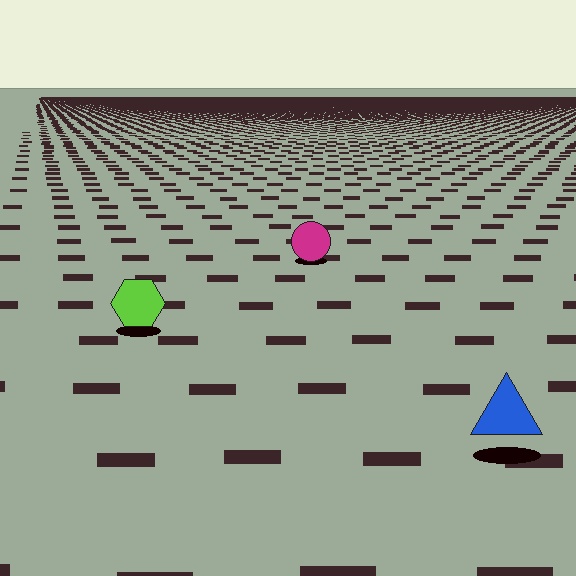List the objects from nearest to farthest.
From nearest to farthest: the blue triangle, the lime hexagon, the magenta circle.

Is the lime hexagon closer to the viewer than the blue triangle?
No. The blue triangle is closer — you can tell from the texture gradient: the ground texture is coarser near it.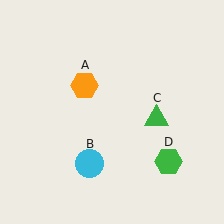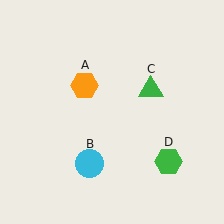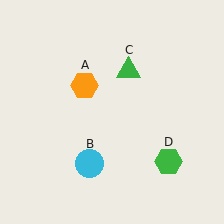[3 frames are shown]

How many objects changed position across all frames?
1 object changed position: green triangle (object C).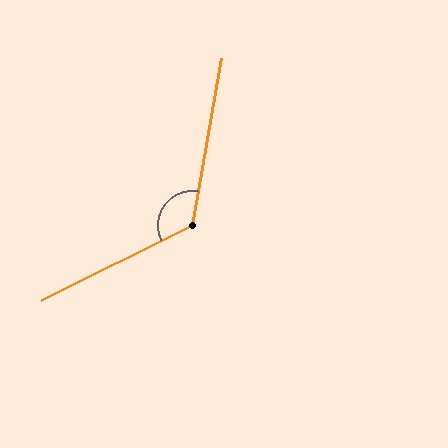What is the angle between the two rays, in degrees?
Approximately 126 degrees.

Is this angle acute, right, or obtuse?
It is obtuse.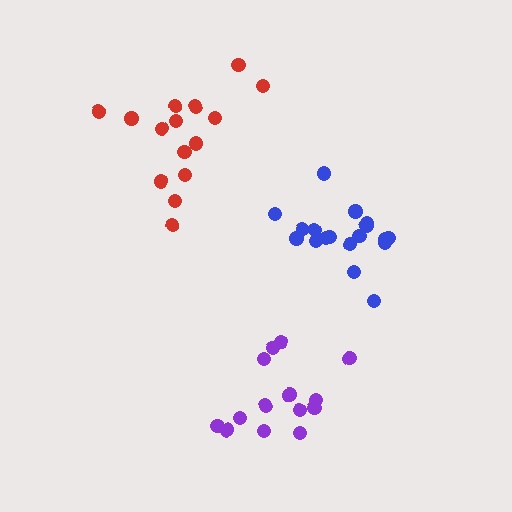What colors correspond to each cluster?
The clusters are colored: red, purple, blue.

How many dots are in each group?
Group 1: 15 dots, Group 2: 14 dots, Group 3: 18 dots (47 total).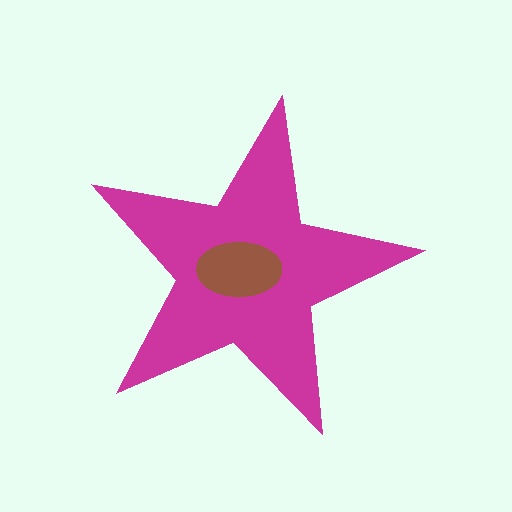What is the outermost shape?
The magenta star.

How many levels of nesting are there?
2.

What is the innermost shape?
The brown ellipse.